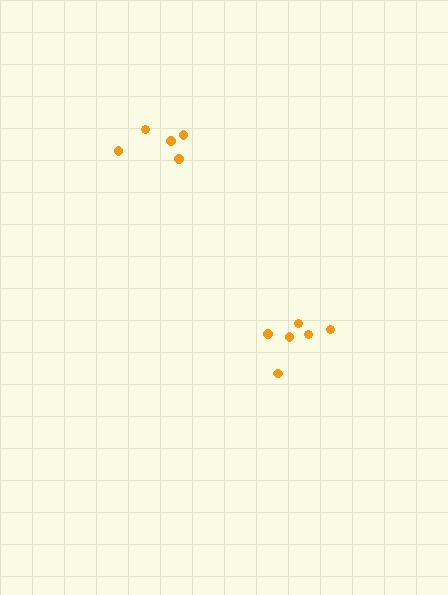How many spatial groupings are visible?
There are 2 spatial groupings.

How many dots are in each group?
Group 1: 6 dots, Group 2: 5 dots (11 total).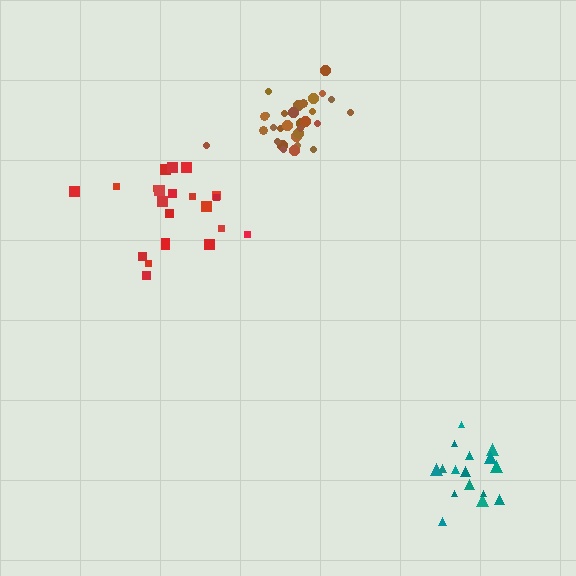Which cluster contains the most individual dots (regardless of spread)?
Brown (30).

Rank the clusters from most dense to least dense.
brown, teal, red.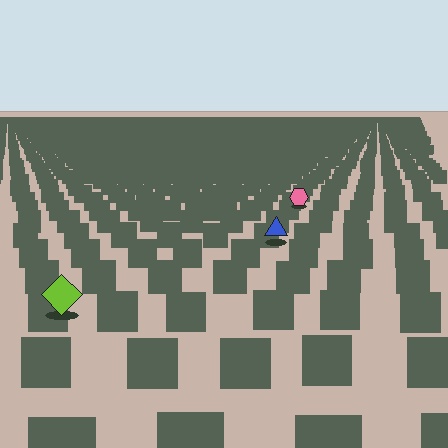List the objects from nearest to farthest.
From nearest to farthest: the lime diamond, the blue triangle, the pink hexagon.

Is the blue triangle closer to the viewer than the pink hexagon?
Yes. The blue triangle is closer — you can tell from the texture gradient: the ground texture is coarser near it.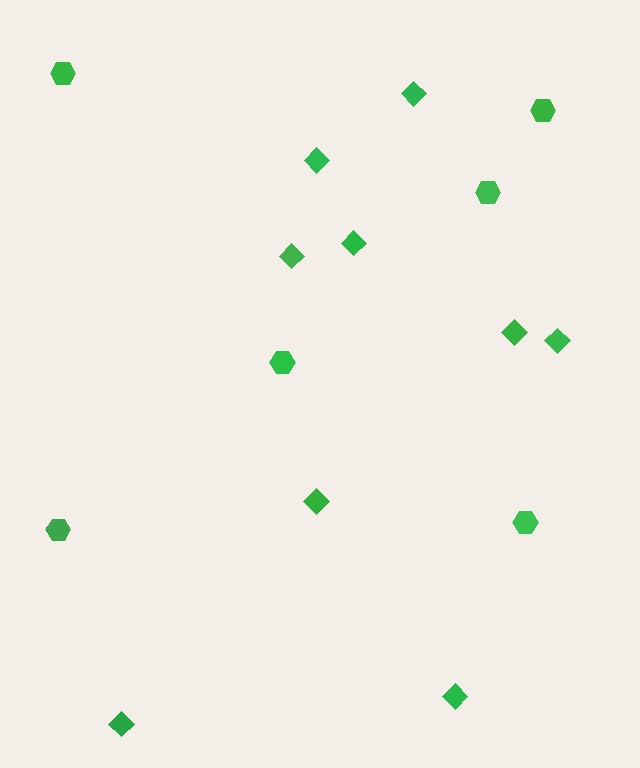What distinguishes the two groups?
There are 2 groups: one group of diamonds (9) and one group of hexagons (6).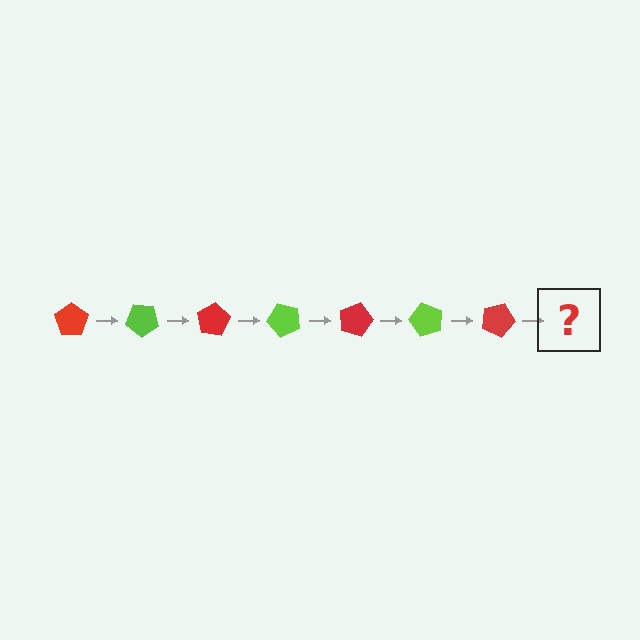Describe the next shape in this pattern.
It should be a lime pentagon, rotated 280 degrees from the start.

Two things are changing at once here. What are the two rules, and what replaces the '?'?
The two rules are that it rotates 40 degrees each step and the color cycles through red and lime. The '?' should be a lime pentagon, rotated 280 degrees from the start.